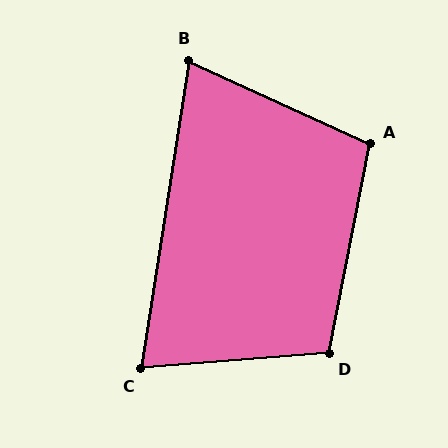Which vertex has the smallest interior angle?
B, at approximately 74 degrees.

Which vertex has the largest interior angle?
D, at approximately 106 degrees.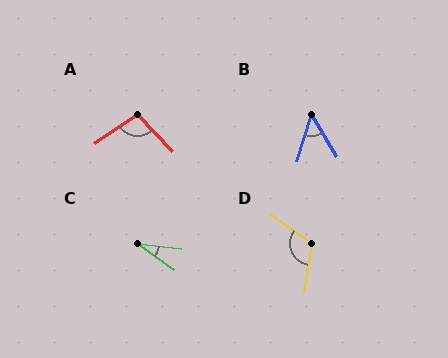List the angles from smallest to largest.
C (29°), B (49°), A (100°), D (117°).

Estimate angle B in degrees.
Approximately 49 degrees.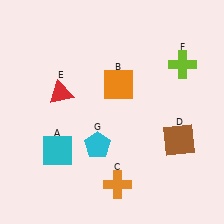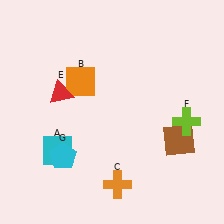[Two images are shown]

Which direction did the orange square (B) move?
The orange square (B) moved left.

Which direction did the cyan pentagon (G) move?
The cyan pentagon (G) moved left.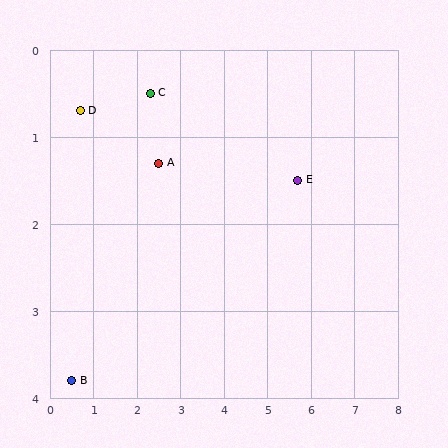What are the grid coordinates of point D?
Point D is at approximately (0.7, 0.7).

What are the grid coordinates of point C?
Point C is at approximately (2.3, 0.5).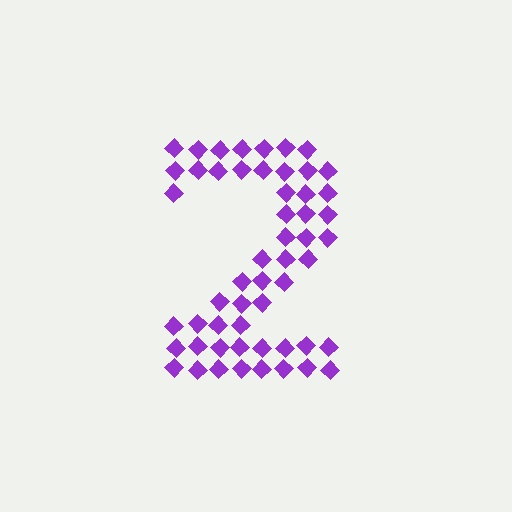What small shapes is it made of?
It is made of small diamonds.